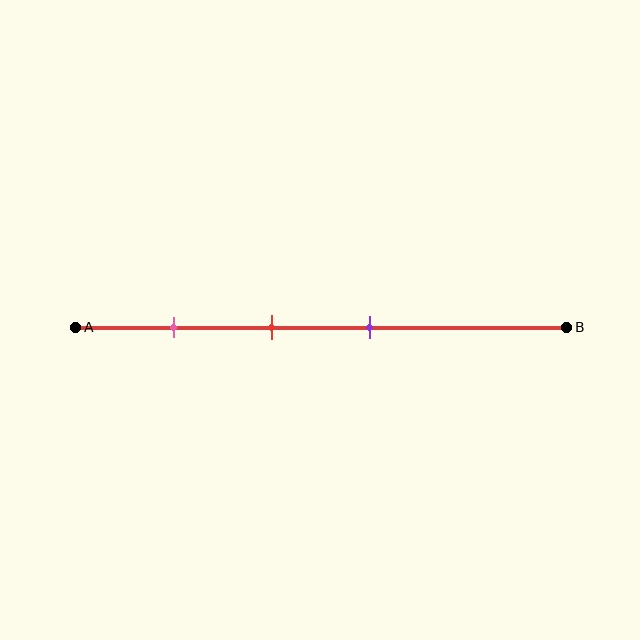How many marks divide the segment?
There are 3 marks dividing the segment.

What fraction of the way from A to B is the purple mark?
The purple mark is approximately 60% (0.6) of the way from A to B.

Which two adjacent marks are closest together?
The red and purple marks are the closest adjacent pair.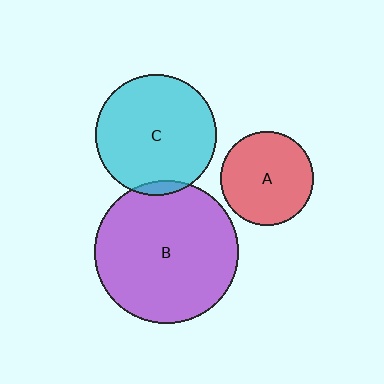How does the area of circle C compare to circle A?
Approximately 1.7 times.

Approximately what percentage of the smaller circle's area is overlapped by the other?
Approximately 5%.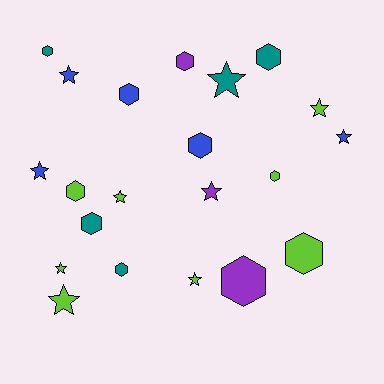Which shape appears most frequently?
Hexagon, with 11 objects.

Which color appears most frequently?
Lime, with 8 objects.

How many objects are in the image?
There are 21 objects.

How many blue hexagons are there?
There are 2 blue hexagons.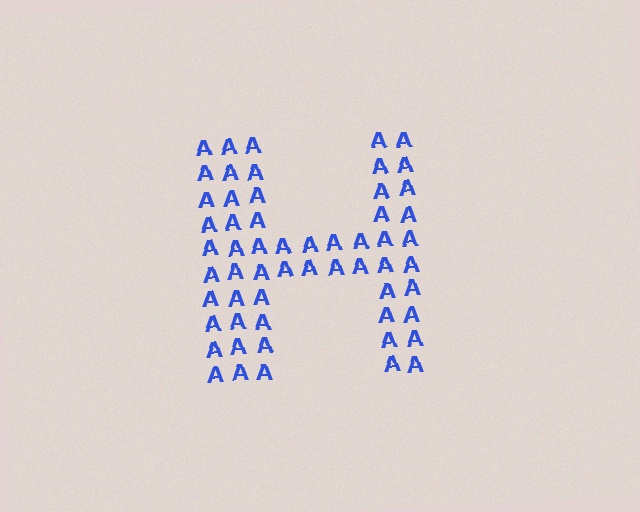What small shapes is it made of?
It is made of small letter A's.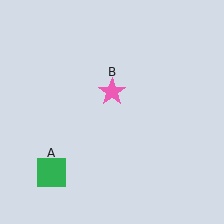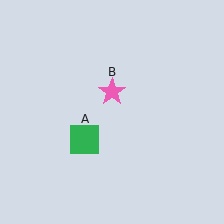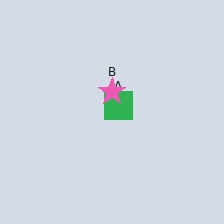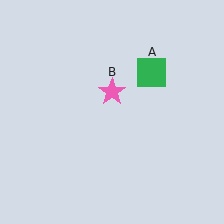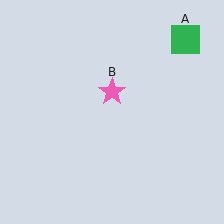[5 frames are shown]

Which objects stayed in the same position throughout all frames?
Pink star (object B) remained stationary.